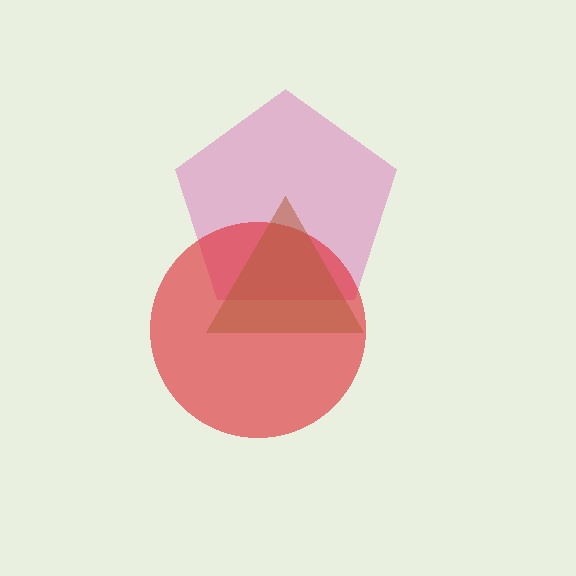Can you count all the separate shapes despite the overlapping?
Yes, there are 3 separate shapes.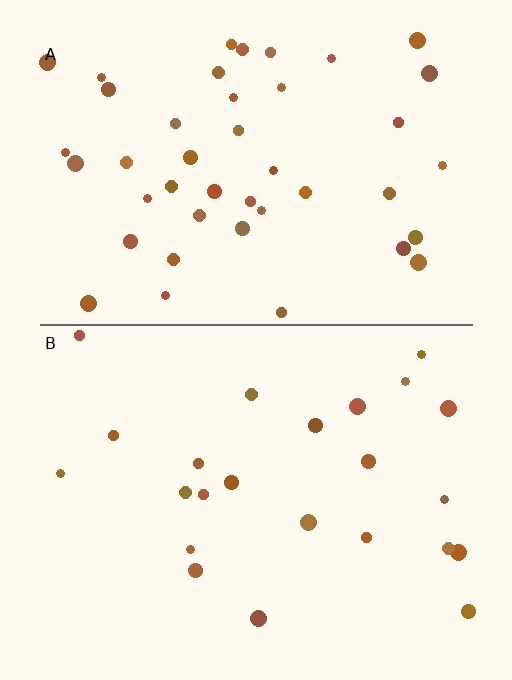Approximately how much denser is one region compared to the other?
Approximately 1.8× — region A over region B.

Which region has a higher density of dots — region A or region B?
A (the top).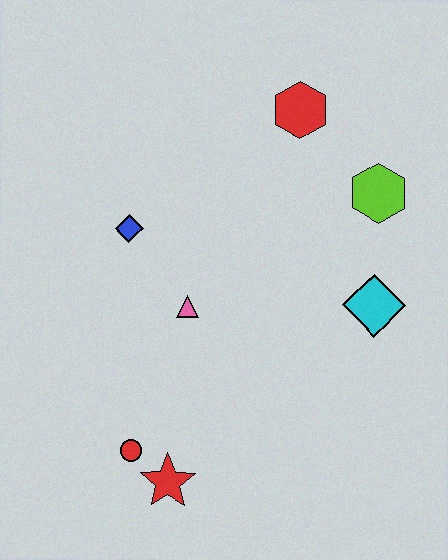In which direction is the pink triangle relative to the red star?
The pink triangle is above the red star.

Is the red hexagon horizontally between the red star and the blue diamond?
No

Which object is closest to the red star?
The red circle is closest to the red star.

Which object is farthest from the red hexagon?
The red star is farthest from the red hexagon.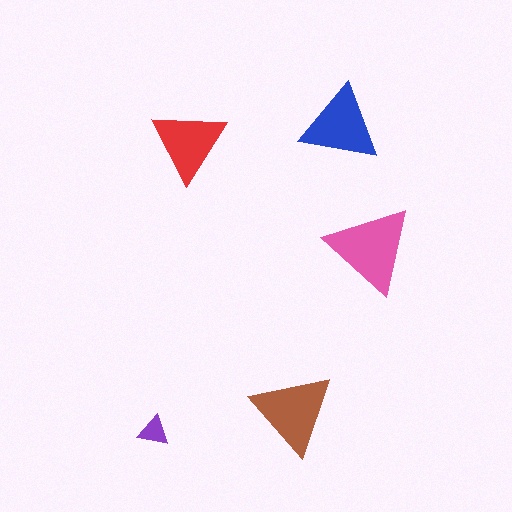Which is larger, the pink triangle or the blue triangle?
The pink one.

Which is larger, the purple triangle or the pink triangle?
The pink one.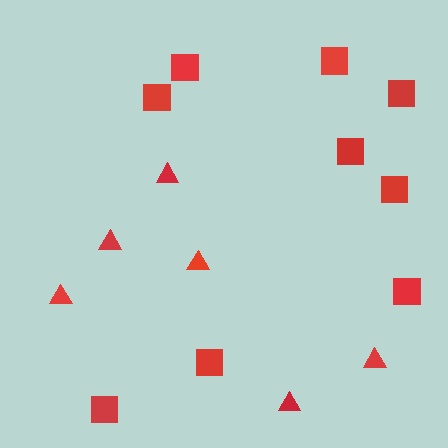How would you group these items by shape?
There are 2 groups: one group of triangles (6) and one group of squares (9).